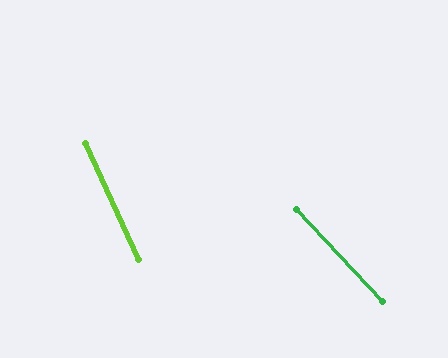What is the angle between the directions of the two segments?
Approximately 19 degrees.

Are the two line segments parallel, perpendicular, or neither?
Neither parallel nor perpendicular — they differ by about 19°.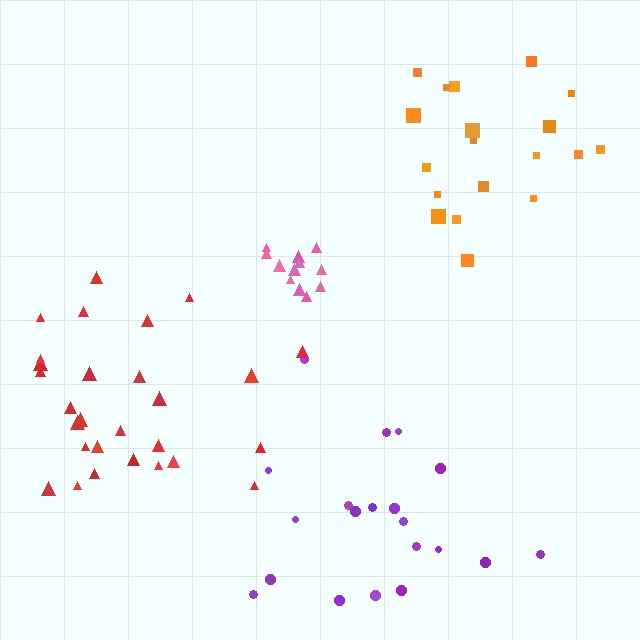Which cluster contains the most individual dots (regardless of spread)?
Red (28).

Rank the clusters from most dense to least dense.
pink, red, purple, orange.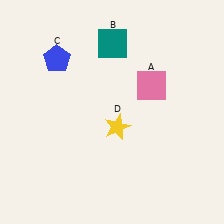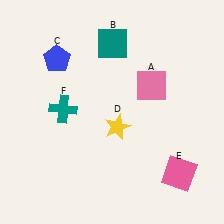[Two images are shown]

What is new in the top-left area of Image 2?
A teal cross (F) was added in the top-left area of Image 2.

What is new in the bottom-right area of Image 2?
A pink square (E) was added in the bottom-right area of Image 2.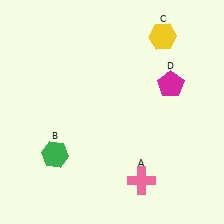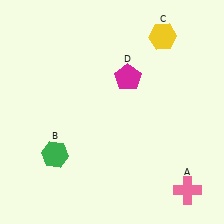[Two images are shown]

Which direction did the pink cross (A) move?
The pink cross (A) moved right.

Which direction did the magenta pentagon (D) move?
The magenta pentagon (D) moved left.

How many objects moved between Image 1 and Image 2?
2 objects moved between the two images.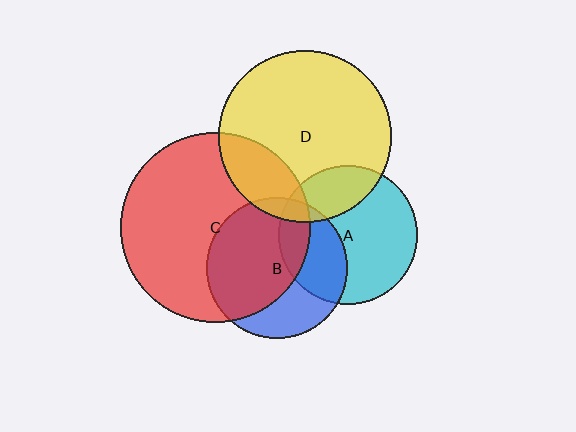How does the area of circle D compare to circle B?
Approximately 1.5 times.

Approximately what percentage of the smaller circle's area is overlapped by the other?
Approximately 60%.